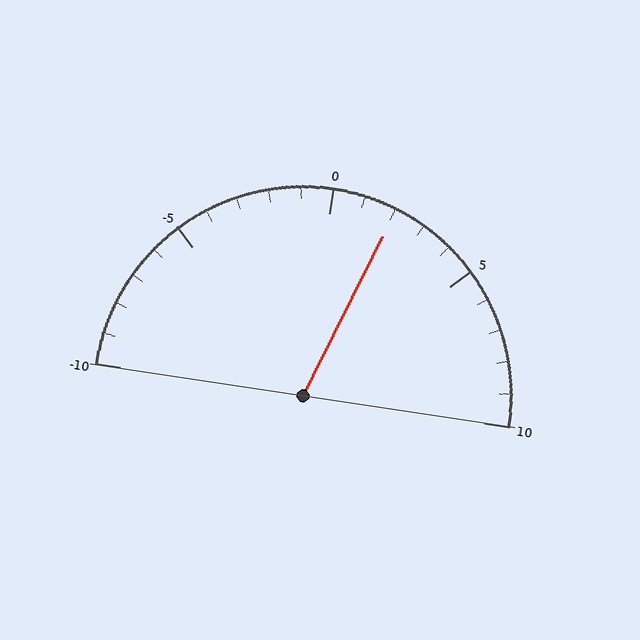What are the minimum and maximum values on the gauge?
The gauge ranges from -10 to 10.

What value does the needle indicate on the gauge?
The needle indicates approximately 2.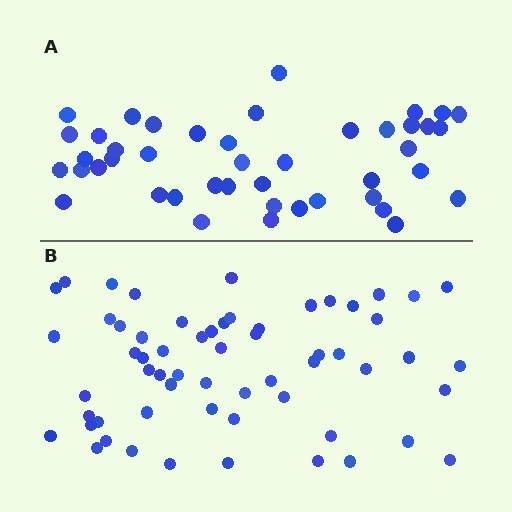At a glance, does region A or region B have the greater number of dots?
Region B (the bottom region) has more dots.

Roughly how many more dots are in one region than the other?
Region B has approximately 15 more dots than region A.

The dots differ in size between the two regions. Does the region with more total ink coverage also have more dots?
No. Region A has more total ink coverage because its dots are larger, but region B actually contains more individual dots. Total area can be misleading — the number of items is what matters here.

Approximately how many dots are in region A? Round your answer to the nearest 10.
About 40 dots. (The exact count is 44, which rounds to 40.)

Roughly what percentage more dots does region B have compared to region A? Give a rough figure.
About 35% more.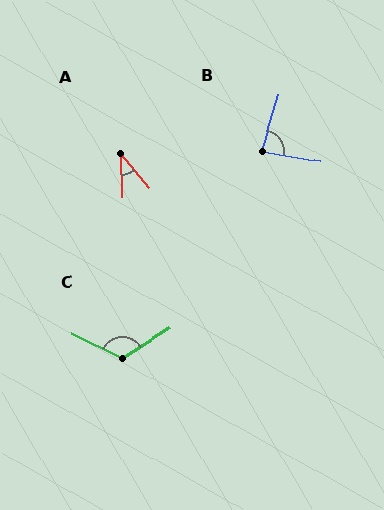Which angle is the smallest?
A, at approximately 37 degrees.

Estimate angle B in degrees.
Approximately 82 degrees.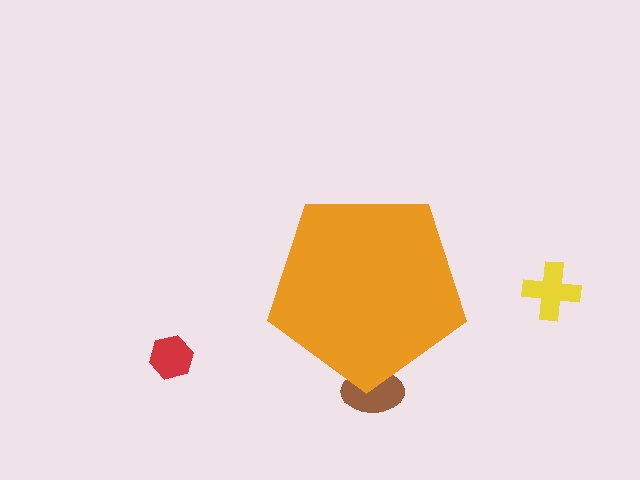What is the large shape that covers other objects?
An orange pentagon.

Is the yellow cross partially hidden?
No, the yellow cross is fully visible.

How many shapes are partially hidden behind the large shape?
1 shape is partially hidden.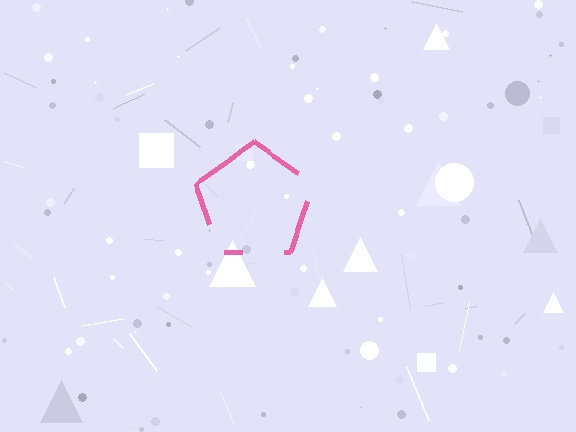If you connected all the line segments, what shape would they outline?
They would outline a pentagon.